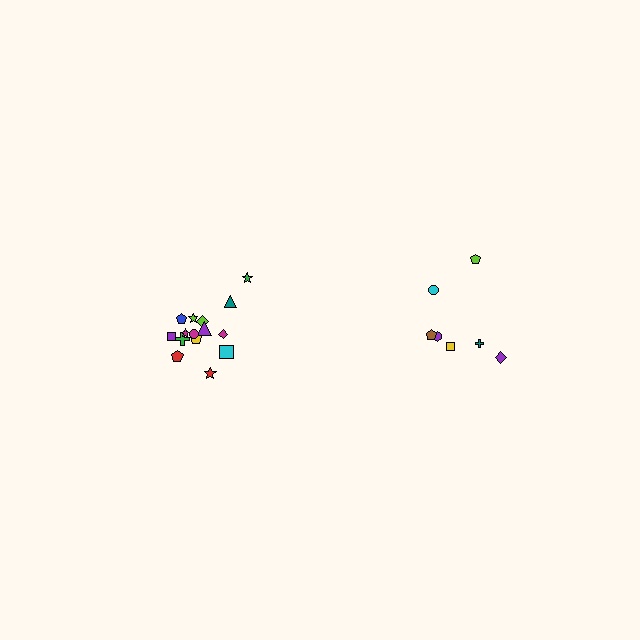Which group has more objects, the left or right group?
The left group.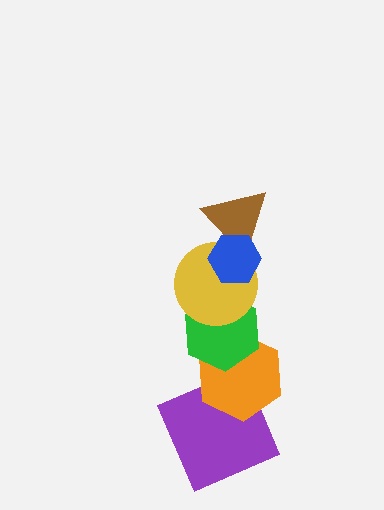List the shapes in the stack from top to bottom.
From top to bottom: the blue hexagon, the brown triangle, the yellow circle, the green hexagon, the orange hexagon, the purple square.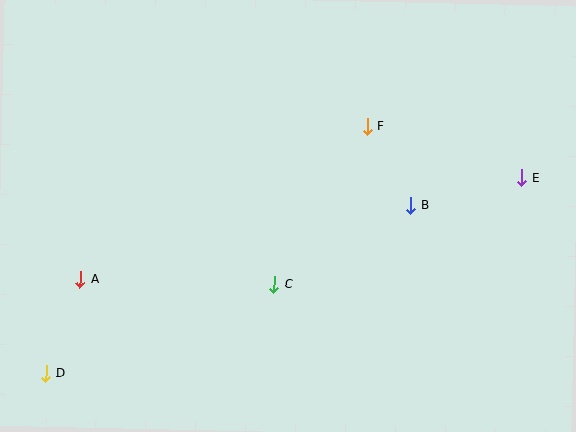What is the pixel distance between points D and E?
The distance between D and E is 515 pixels.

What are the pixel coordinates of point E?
Point E is at (522, 178).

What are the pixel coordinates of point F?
Point F is at (367, 126).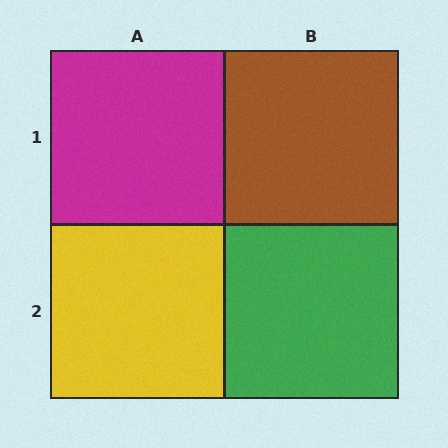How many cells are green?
1 cell is green.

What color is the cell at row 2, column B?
Green.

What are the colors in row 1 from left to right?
Magenta, brown.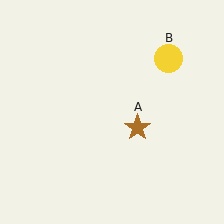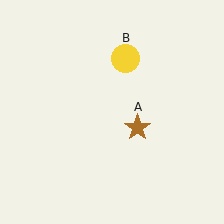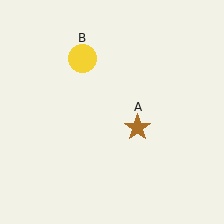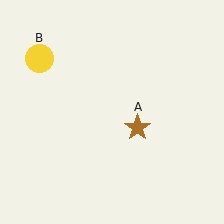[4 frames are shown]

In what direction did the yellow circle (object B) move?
The yellow circle (object B) moved left.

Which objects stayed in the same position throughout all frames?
Brown star (object A) remained stationary.